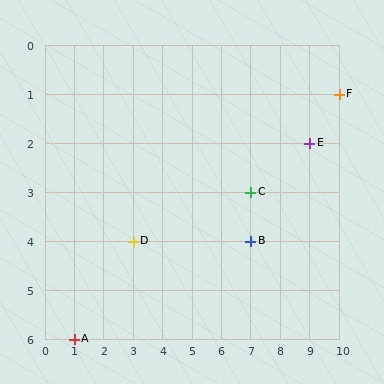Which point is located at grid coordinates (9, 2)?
Point E is at (9, 2).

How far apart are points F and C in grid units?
Points F and C are 3 columns and 2 rows apart (about 3.6 grid units diagonally).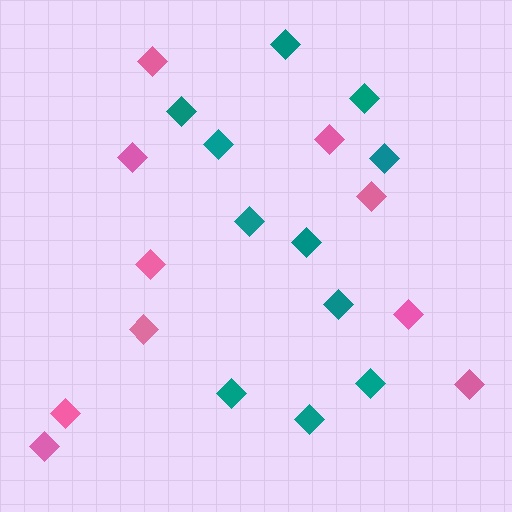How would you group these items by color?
There are 2 groups: one group of teal diamonds (11) and one group of pink diamonds (10).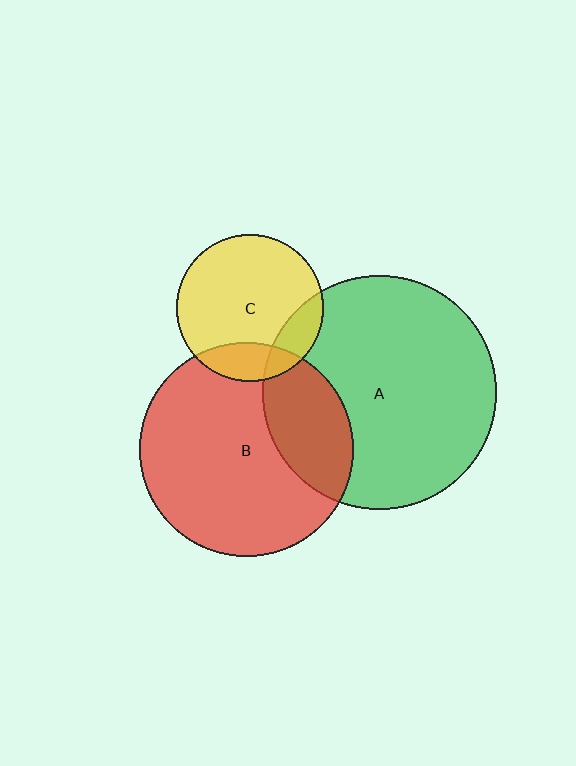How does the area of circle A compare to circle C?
Approximately 2.5 times.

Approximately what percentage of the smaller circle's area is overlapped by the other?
Approximately 15%.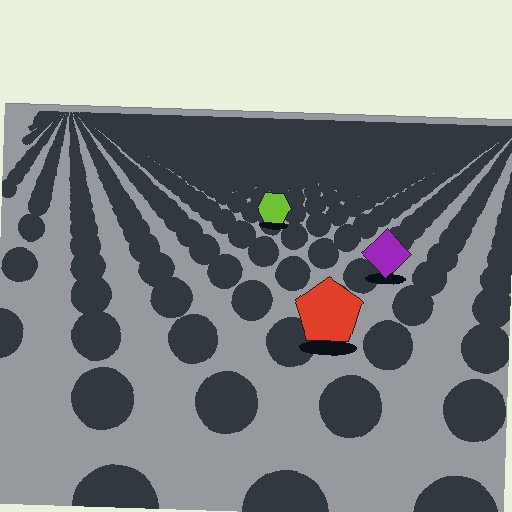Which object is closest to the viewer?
The red pentagon is closest. The texture marks near it are larger and more spread out.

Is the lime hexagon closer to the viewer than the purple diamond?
No. The purple diamond is closer — you can tell from the texture gradient: the ground texture is coarser near it.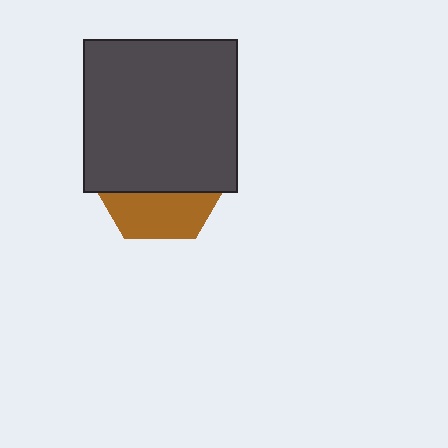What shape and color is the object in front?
The object in front is a dark gray square.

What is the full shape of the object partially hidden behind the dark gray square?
The partially hidden object is a brown hexagon.